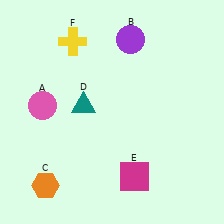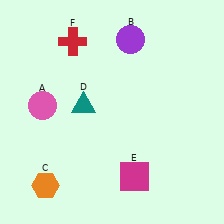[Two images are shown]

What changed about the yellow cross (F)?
In Image 1, F is yellow. In Image 2, it changed to red.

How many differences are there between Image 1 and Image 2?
There is 1 difference between the two images.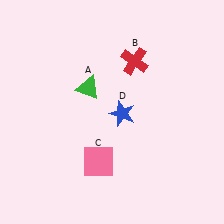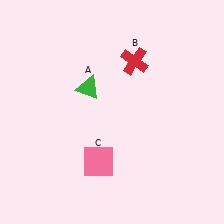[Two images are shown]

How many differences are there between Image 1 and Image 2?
There is 1 difference between the two images.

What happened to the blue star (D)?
The blue star (D) was removed in Image 2. It was in the bottom-right area of Image 1.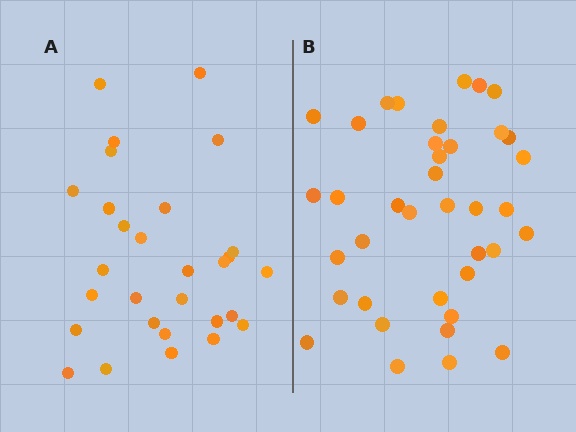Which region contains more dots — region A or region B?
Region B (the right region) has more dots.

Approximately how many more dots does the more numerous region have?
Region B has roughly 8 or so more dots than region A.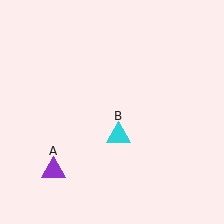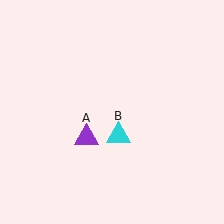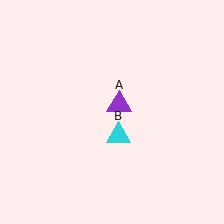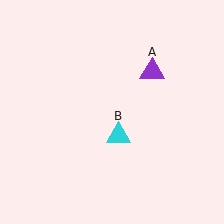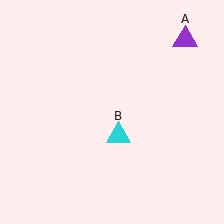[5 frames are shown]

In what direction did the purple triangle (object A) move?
The purple triangle (object A) moved up and to the right.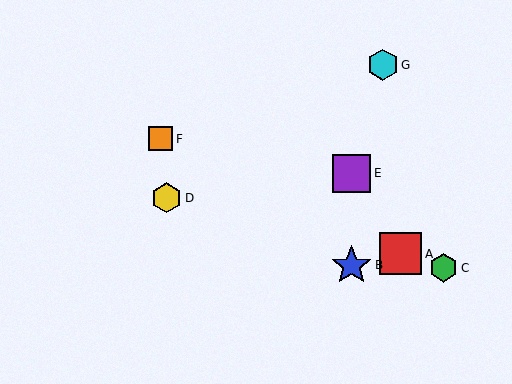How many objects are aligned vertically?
2 objects (B, E) are aligned vertically.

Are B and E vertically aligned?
Yes, both are at x≈351.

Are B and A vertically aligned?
No, B is at x≈351 and A is at x≈401.